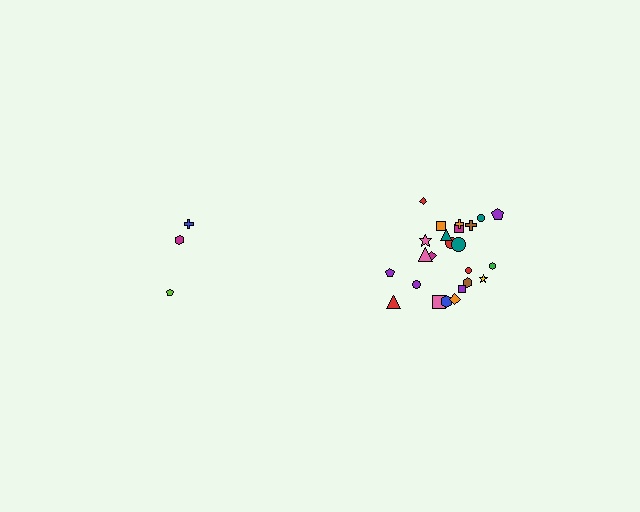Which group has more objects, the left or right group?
The right group.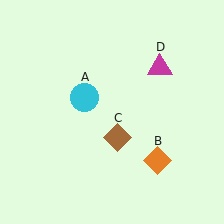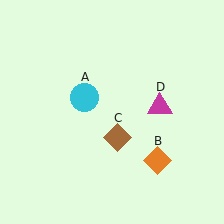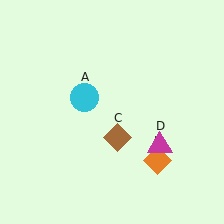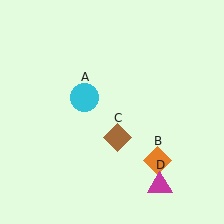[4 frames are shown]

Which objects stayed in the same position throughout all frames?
Cyan circle (object A) and orange diamond (object B) and brown diamond (object C) remained stationary.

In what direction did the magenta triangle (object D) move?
The magenta triangle (object D) moved down.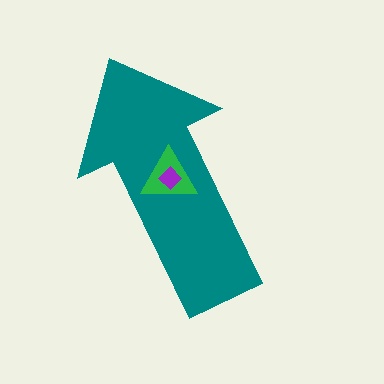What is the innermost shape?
The purple diamond.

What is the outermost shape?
The teal arrow.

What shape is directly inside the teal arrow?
The green triangle.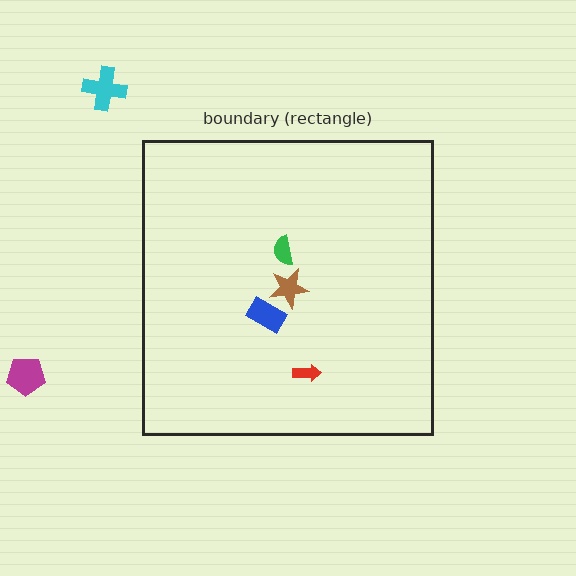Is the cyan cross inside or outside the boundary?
Outside.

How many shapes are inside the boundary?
4 inside, 2 outside.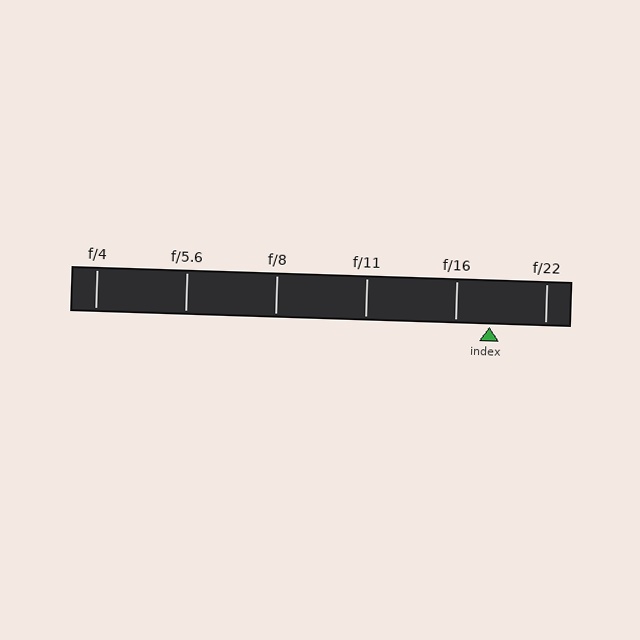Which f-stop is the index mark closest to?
The index mark is closest to f/16.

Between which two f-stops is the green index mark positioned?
The index mark is between f/16 and f/22.